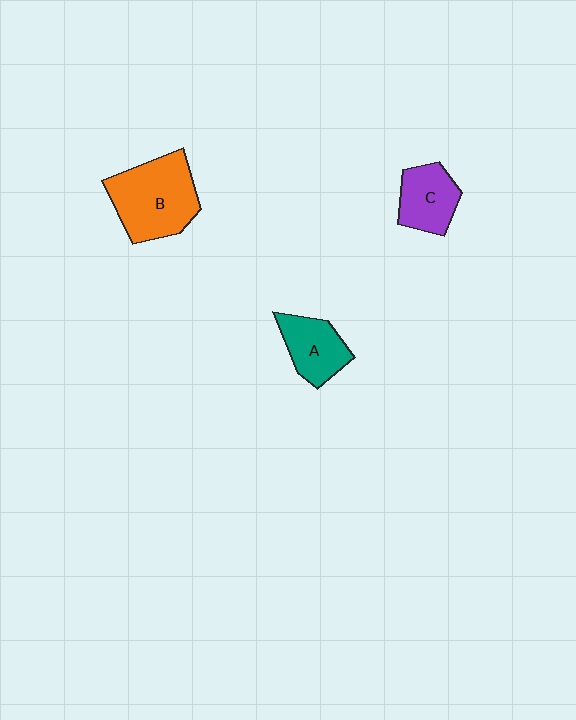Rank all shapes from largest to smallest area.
From largest to smallest: B (orange), C (purple), A (teal).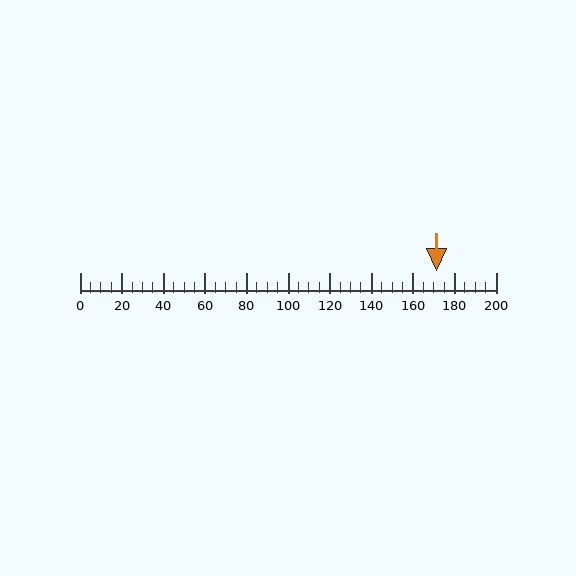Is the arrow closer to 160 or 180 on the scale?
The arrow is closer to 180.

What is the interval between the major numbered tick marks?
The major tick marks are spaced 20 units apart.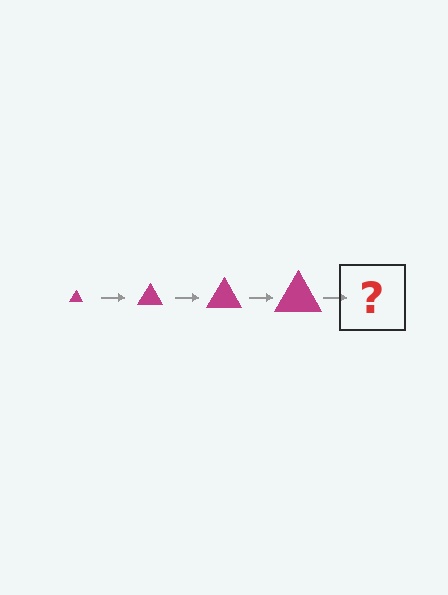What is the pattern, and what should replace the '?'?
The pattern is that the triangle gets progressively larger each step. The '?' should be a magenta triangle, larger than the previous one.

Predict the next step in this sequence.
The next step is a magenta triangle, larger than the previous one.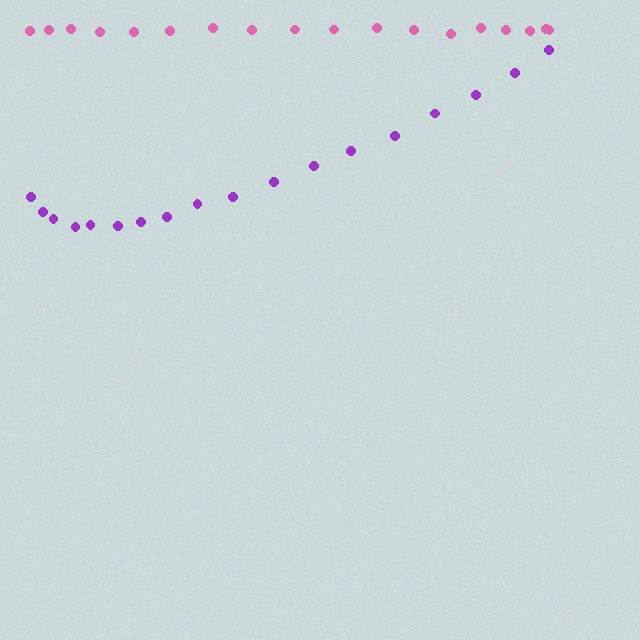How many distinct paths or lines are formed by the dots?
There are 2 distinct paths.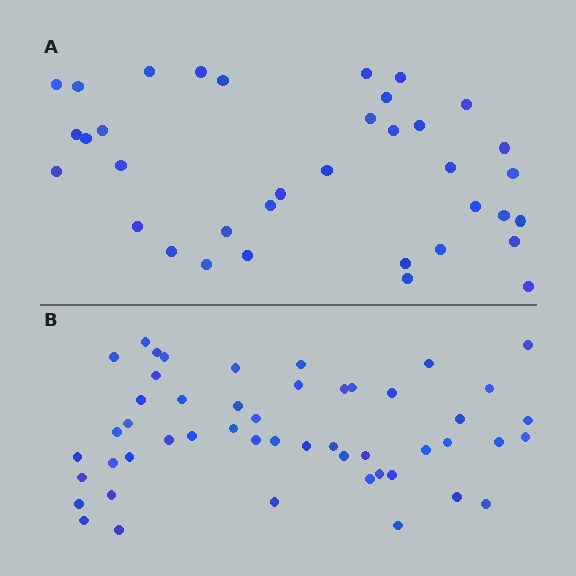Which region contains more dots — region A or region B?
Region B (the bottom region) has more dots.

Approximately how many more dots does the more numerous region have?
Region B has approximately 15 more dots than region A.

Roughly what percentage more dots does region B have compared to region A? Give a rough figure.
About 40% more.